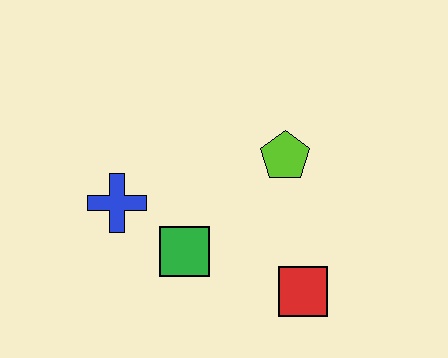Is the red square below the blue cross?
Yes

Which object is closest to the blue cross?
The green square is closest to the blue cross.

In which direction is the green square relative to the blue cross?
The green square is to the right of the blue cross.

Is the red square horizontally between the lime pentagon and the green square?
No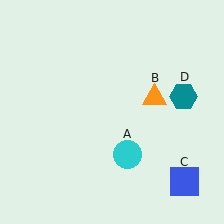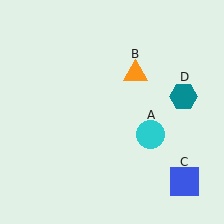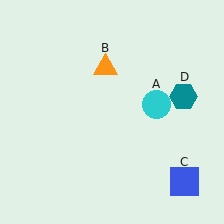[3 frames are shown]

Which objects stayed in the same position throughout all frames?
Blue square (object C) and teal hexagon (object D) remained stationary.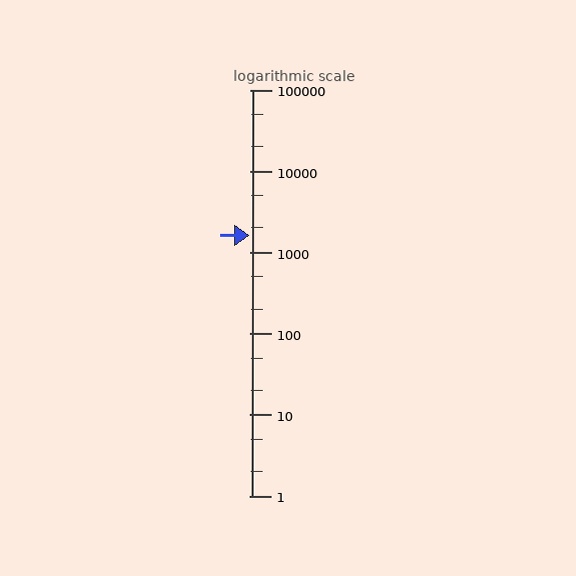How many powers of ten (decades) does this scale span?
The scale spans 5 decades, from 1 to 100000.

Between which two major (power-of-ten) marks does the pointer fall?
The pointer is between 1000 and 10000.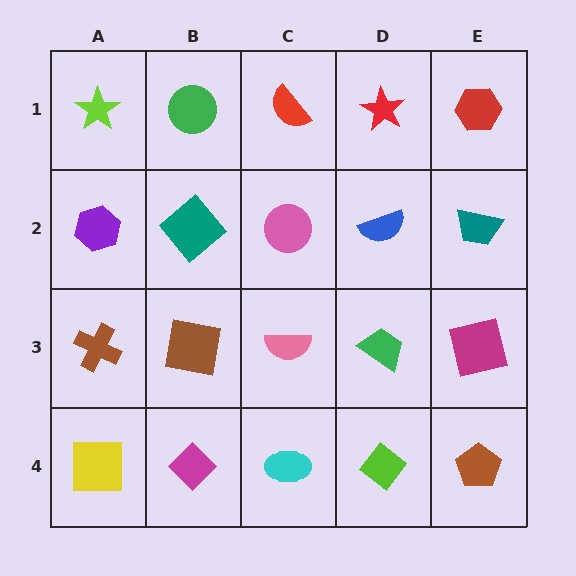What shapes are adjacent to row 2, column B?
A green circle (row 1, column B), a brown square (row 3, column B), a purple hexagon (row 2, column A), a pink circle (row 2, column C).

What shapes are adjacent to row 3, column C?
A pink circle (row 2, column C), a cyan ellipse (row 4, column C), a brown square (row 3, column B), a green trapezoid (row 3, column D).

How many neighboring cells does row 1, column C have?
3.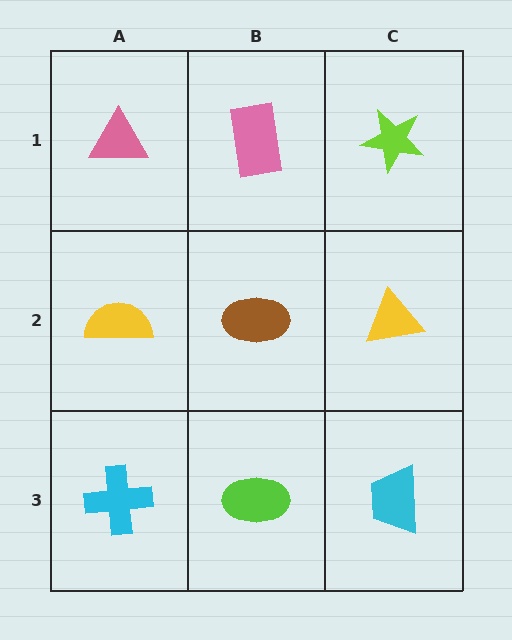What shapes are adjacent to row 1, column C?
A yellow triangle (row 2, column C), a pink rectangle (row 1, column B).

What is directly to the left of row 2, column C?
A brown ellipse.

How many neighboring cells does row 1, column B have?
3.